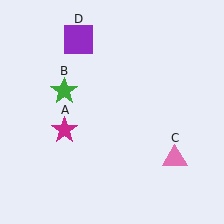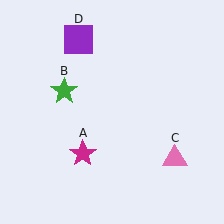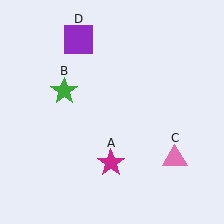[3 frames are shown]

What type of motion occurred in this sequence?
The magenta star (object A) rotated counterclockwise around the center of the scene.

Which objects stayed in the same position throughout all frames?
Green star (object B) and pink triangle (object C) and purple square (object D) remained stationary.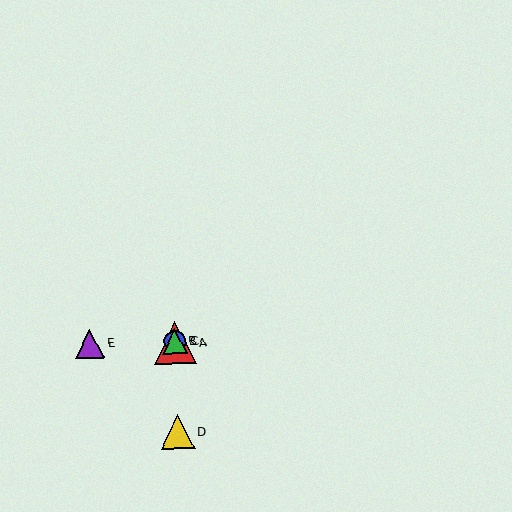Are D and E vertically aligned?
No, D is at x≈178 and E is at x≈90.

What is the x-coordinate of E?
Object E is at x≈90.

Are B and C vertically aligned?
Yes, both are at x≈175.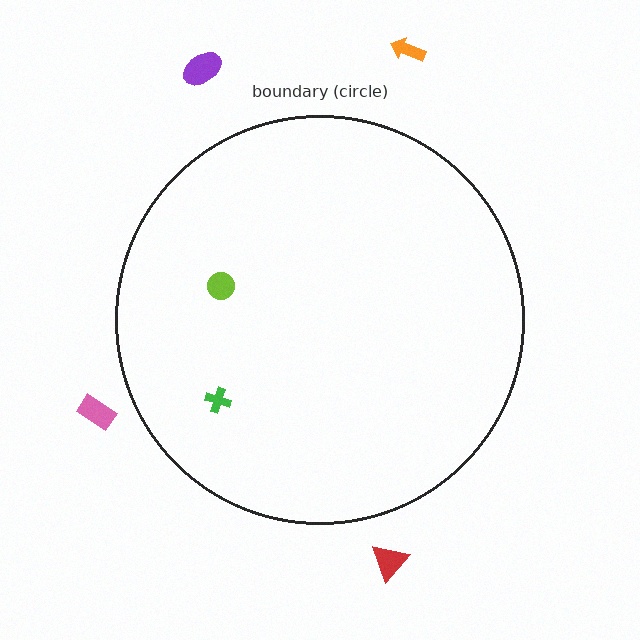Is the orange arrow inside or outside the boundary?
Outside.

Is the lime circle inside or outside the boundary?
Inside.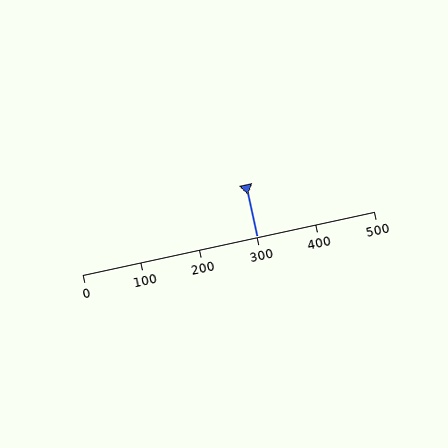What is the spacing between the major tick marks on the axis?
The major ticks are spaced 100 apart.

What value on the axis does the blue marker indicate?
The marker indicates approximately 300.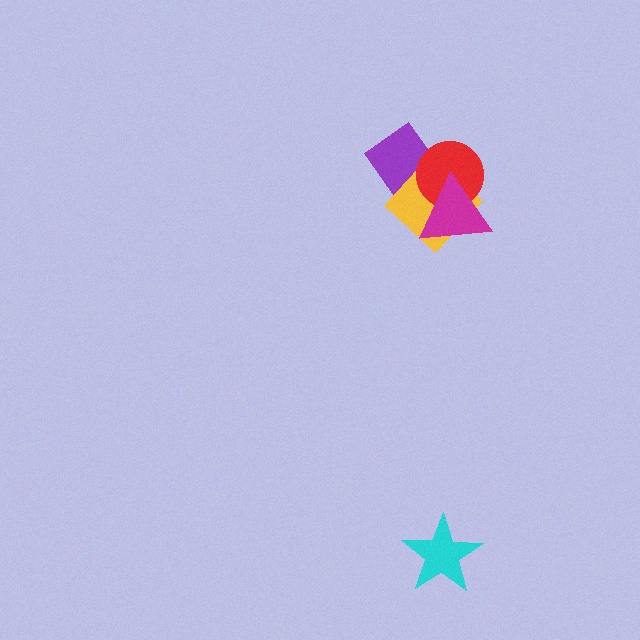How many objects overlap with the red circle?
3 objects overlap with the red circle.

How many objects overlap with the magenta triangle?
3 objects overlap with the magenta triangle.